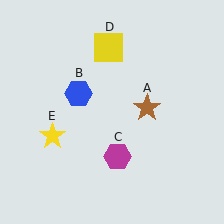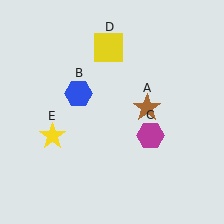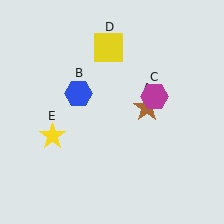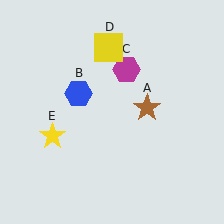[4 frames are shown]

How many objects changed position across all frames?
1 object changed position: magenta hexagon (object C).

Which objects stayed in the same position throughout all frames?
Brown star (object A) and blue hexagon (object B) and yellow square (object D) and yellow star (object E) remained stationary.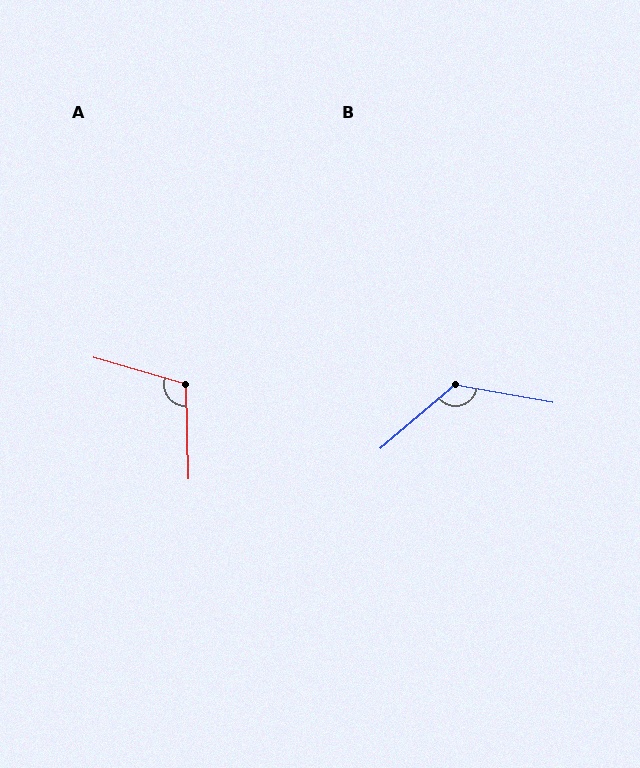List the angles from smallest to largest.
A (108°), B (130°).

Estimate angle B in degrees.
Approximately 130 degrees.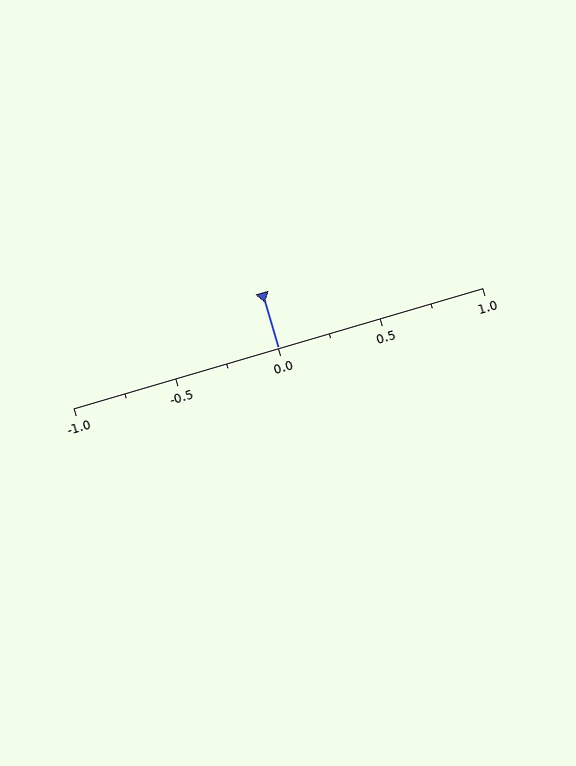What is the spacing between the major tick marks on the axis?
The major ticks are spaced 0.5 apart.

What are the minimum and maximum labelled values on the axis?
The axis runs from -1.0 to 1.0.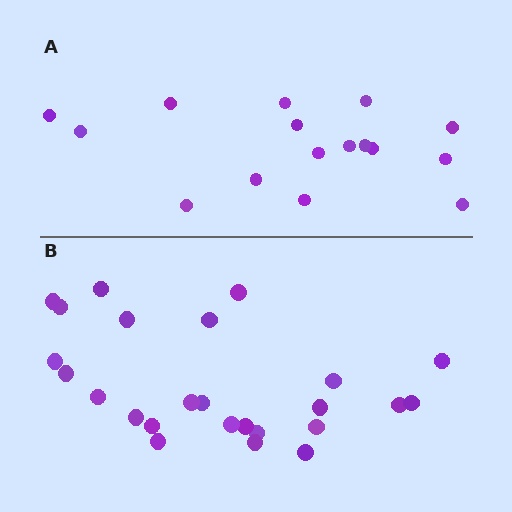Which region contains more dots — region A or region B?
Region B (the bottom region) has more dots.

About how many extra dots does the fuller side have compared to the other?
Region B has roughly 8 or so more dots than region A.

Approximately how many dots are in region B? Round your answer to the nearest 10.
About 20 dots. (The exact count is 25, which rounds to 20.)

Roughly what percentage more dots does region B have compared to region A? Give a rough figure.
About 55% more.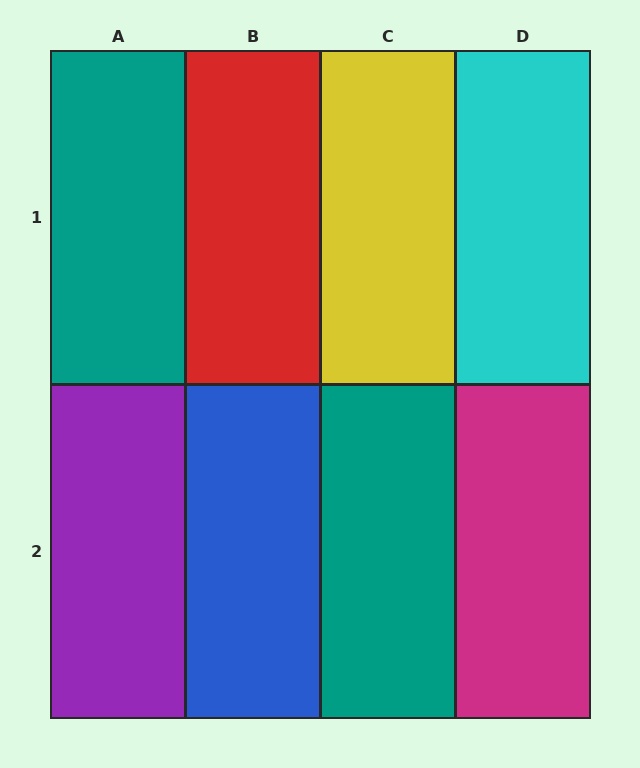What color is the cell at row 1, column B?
Red.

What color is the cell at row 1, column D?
Cyan.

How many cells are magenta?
1 cell is magenta.